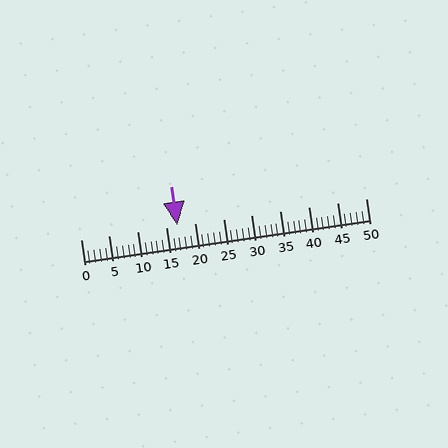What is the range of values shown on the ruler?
The ruler shows values from 0 to 50.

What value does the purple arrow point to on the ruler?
The purple arrow points to approximately 17.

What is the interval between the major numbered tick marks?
The major tick marks are spaced 5 units apart.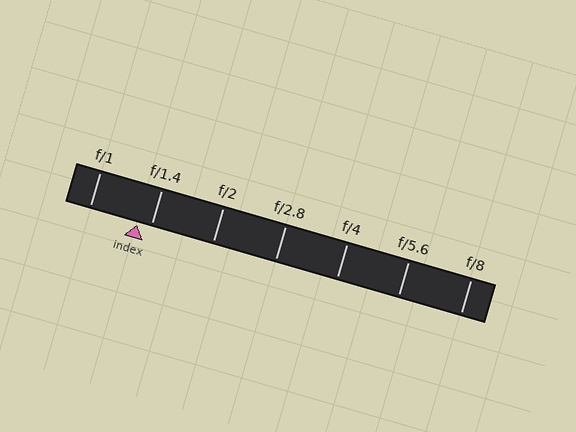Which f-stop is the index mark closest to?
The index mark is closest to f/1.4.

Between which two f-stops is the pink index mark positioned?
The index mark is between f/1 and f/1.4.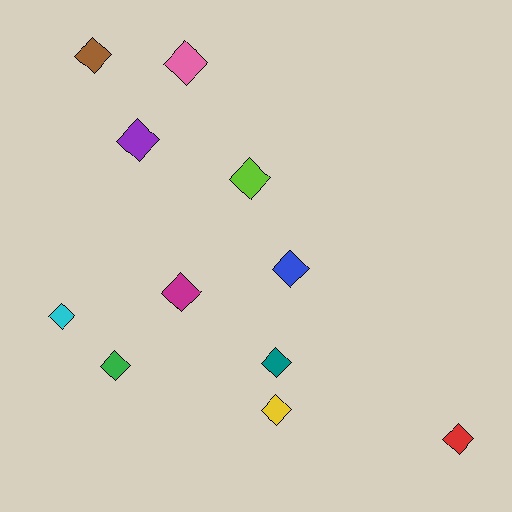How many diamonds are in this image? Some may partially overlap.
There are 11 diamonds.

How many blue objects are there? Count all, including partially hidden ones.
There is 1 blue object.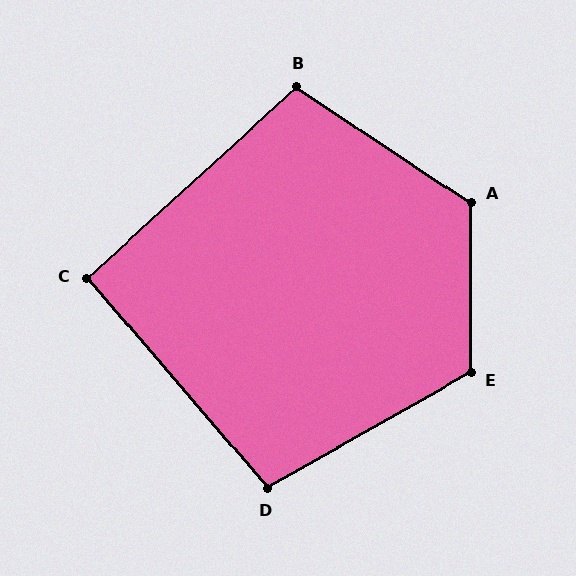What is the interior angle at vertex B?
Approximately 104 degrees (obtuse).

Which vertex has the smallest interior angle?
C, at approximately 92 degrees.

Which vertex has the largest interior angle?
A, at approximately 124 degrees.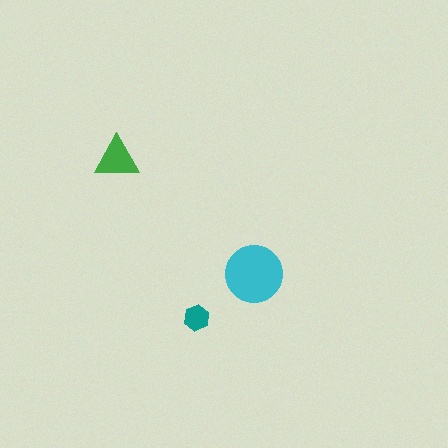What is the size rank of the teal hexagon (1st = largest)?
3rd.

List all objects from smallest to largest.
The teal hexagon, the green triangle, the cyan circle.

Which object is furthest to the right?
The cyan circle is rightmost.